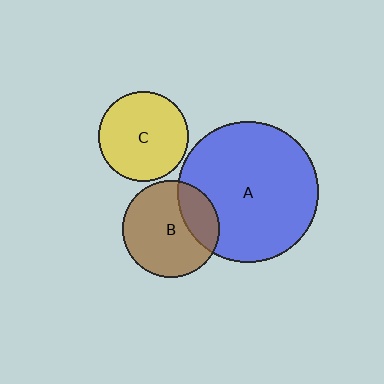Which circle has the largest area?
Circle A (blue).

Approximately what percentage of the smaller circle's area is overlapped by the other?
Approximately 25%.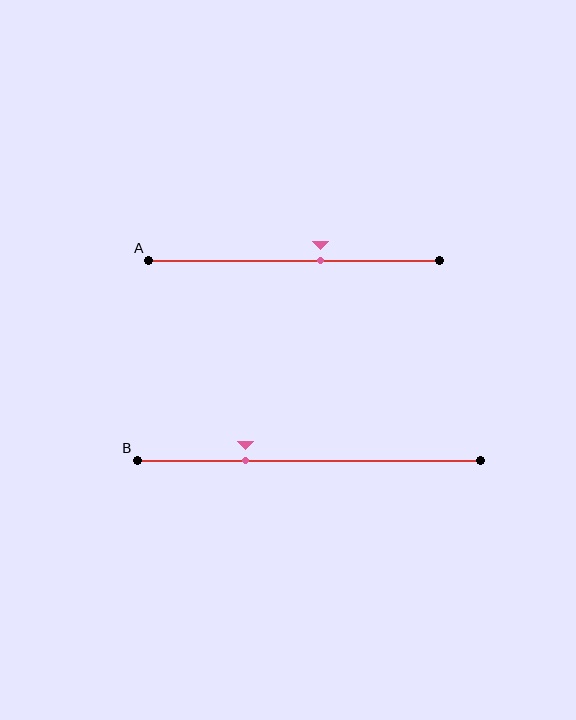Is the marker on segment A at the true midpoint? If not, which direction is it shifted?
No, the marker on segment A is shifted to the right by about 9% of the segment length.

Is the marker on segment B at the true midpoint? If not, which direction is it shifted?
No, the marker on segment B is shifted to the left by about 18% of the segment length.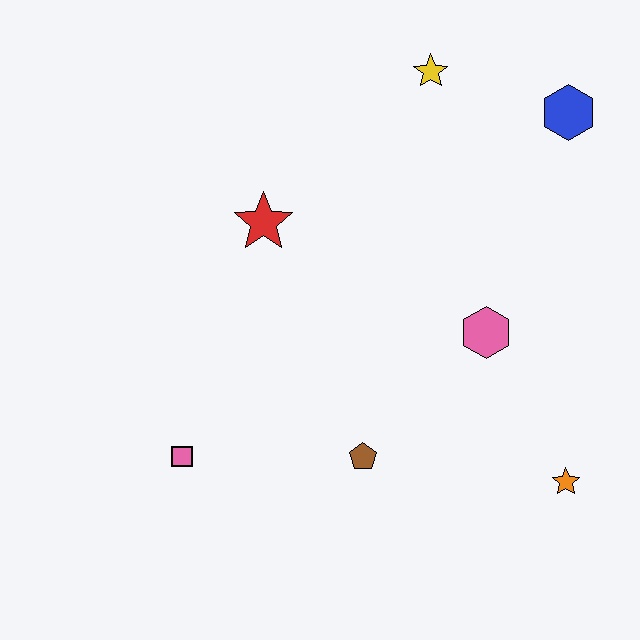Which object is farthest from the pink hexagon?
The pink square is farthest from the pink hexagon.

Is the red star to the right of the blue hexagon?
No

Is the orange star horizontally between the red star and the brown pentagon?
No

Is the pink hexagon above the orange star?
Yes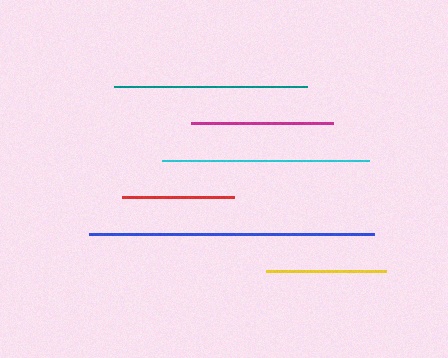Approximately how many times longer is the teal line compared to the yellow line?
The teal line is approximately 1.6 times the length of the yellow line.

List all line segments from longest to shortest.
From longest to shortest: blue, cyan, teal, magenta, yellow, red.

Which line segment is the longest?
The blue line is the longest at approximately 284 pixels.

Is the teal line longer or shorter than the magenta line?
The teal line is longer than the magenta line.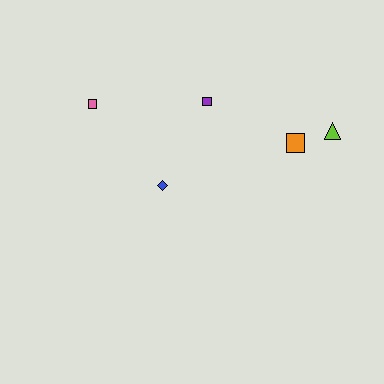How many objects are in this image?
There are 5 objects.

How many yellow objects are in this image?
There are no yellow objects.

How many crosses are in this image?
There are no crosses.